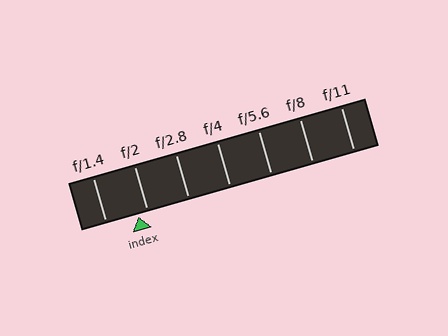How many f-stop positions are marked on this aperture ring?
There are 7 f-stop positions marked.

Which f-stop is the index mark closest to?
The index mark is closest to f/2.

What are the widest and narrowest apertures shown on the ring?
The widest aperture shown is f/1.4 and the narrowest is f/11.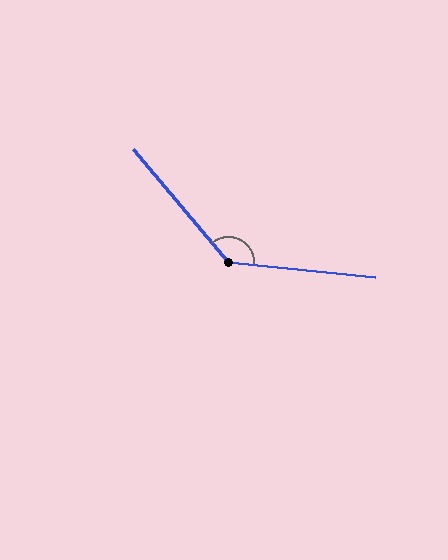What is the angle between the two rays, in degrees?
Approximately 136 degrees.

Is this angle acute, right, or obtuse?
It is obtuse.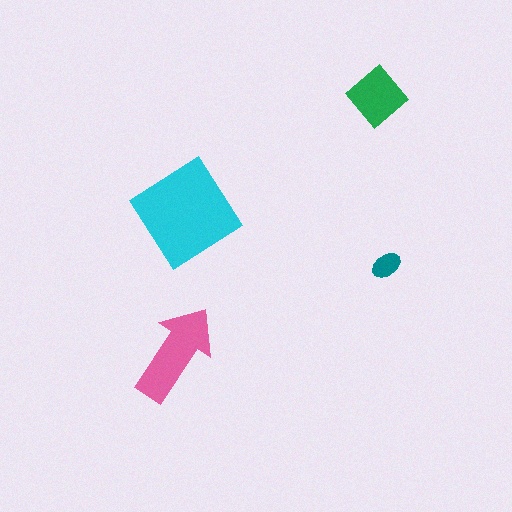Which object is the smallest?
The teal ellipse.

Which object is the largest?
The cyan diamond.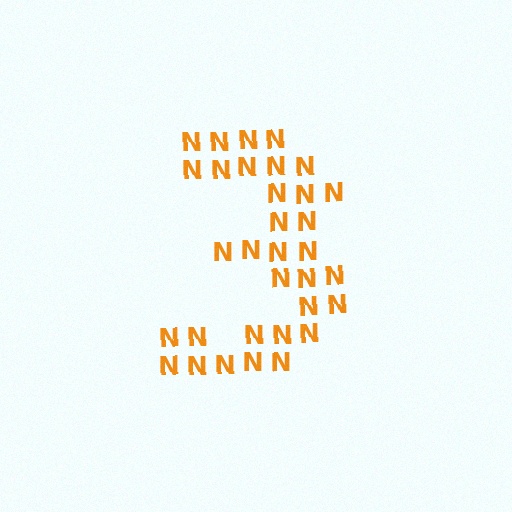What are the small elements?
The small elements are letter N's.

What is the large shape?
The large shape is the digit 3.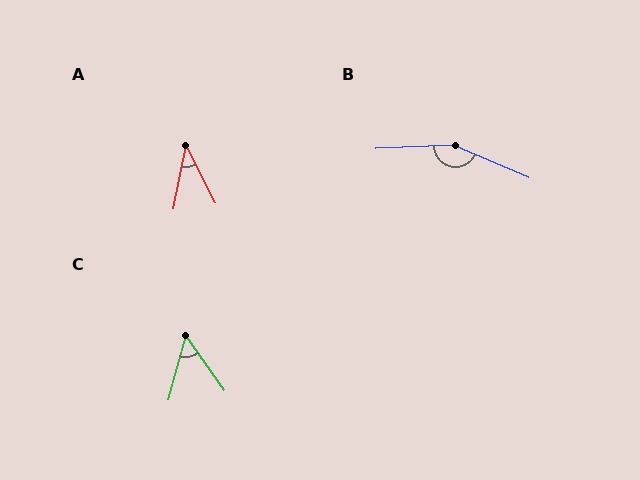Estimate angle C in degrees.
Approximately 51 degrees.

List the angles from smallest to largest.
A (38°), C (51°), B (155°).